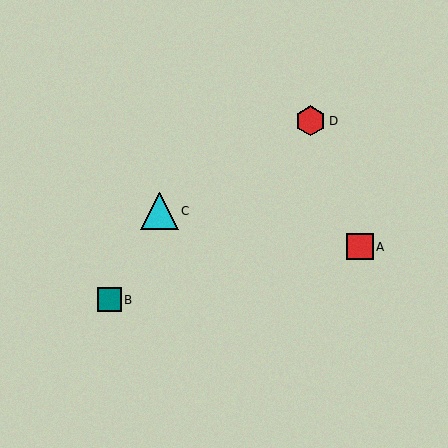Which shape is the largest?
The cyan triangle (labeled C) is the largest.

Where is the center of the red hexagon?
The center of the red hexagon is at (310, 121).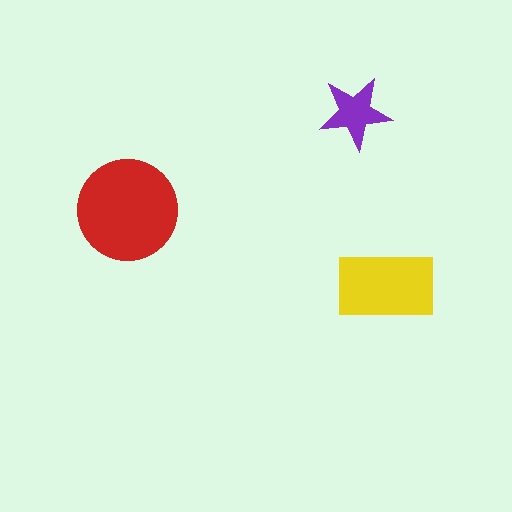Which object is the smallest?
The purple star.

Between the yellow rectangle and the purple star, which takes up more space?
The yellow rectangle.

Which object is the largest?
The red circle.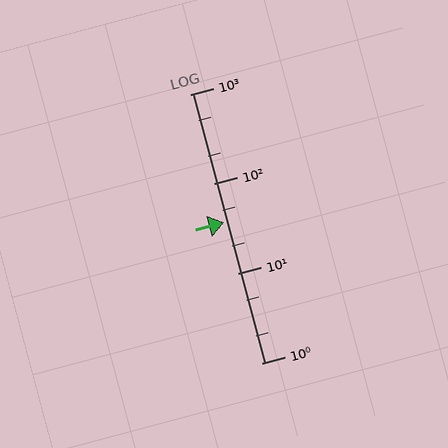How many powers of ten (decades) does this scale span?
The scale spans 3 decades, from 1 to 1000.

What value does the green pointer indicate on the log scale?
The pointer indicates approximately 37.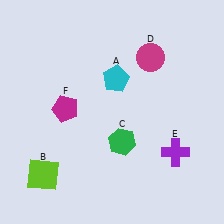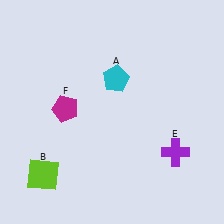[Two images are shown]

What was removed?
The magenta circle (D), the green hexagon (C) were removed in Image 2.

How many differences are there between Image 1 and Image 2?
There are 2 differences between the two images.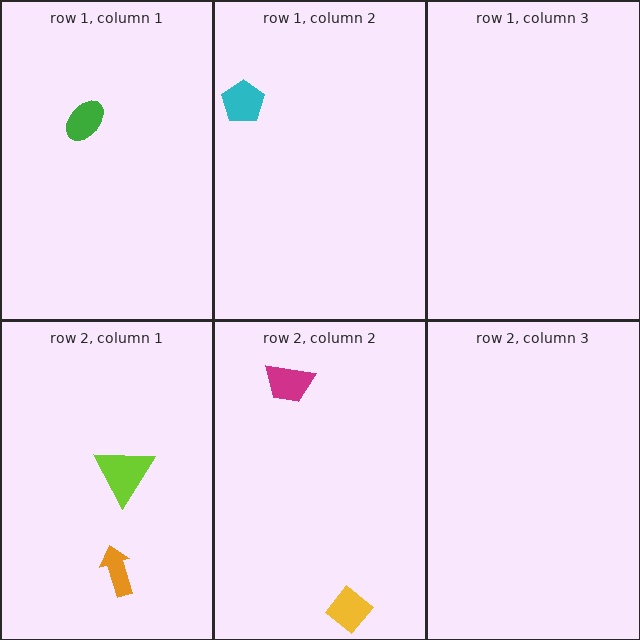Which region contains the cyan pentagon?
The row 1, column 2 region.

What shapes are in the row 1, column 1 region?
The green ellipse.